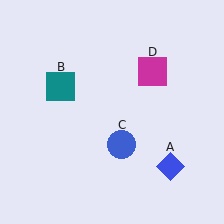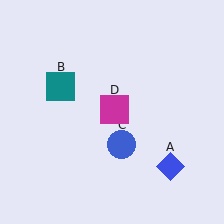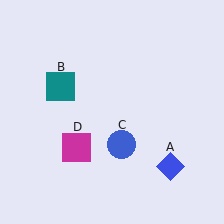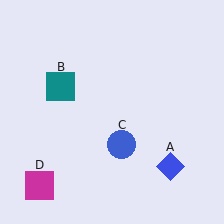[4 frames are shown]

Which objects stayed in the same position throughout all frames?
Blue diamond (object A) and teal square (object B) and blue circle (object C) remained stationary.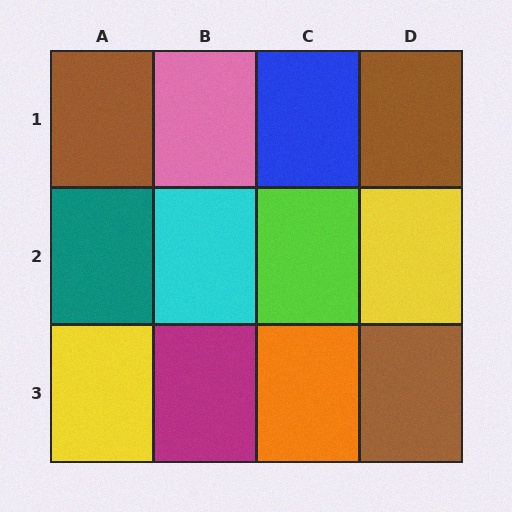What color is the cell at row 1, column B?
Pink.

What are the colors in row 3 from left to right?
Yellow, magenta, orange, brown.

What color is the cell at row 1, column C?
Blue.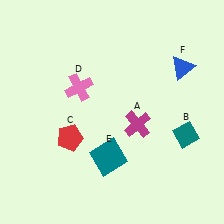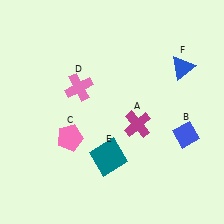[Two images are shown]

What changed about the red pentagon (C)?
In Image 1, C is red. In Image 2, it changed to pink.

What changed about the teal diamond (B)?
In Image 1, B is teal. In Image 2, it changed to blue.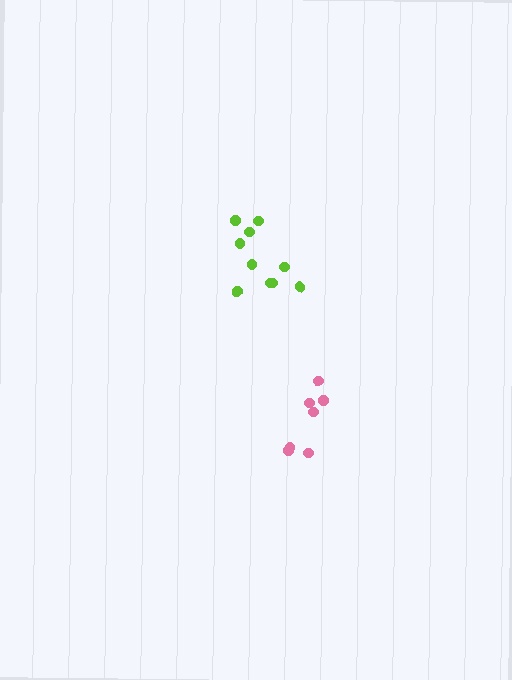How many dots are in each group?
Group 1: 10 dots, Group 2: 7 dots (17 total).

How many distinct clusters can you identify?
There are 2 distinct clusters.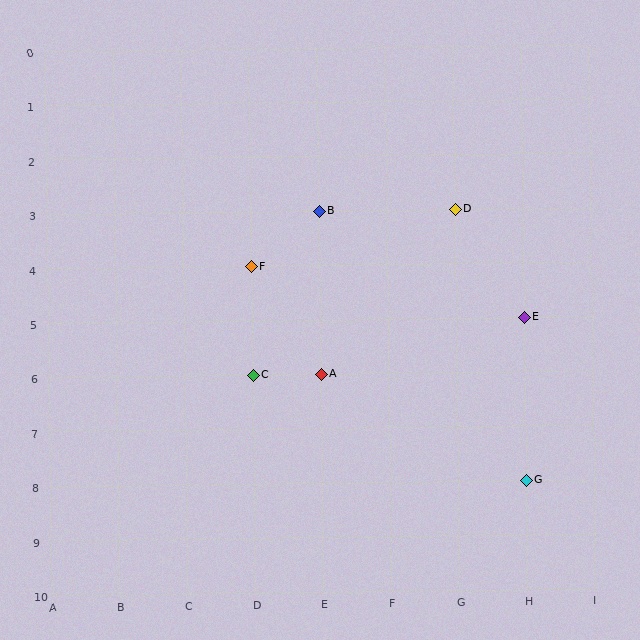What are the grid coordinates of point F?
Point F is at grid coordinates (D, 4).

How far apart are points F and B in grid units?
Points F and B are 1 column and 1 row apart (about 1.4 grid units diagonally).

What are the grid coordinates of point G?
Point G is at grid coordinates (H, 8).